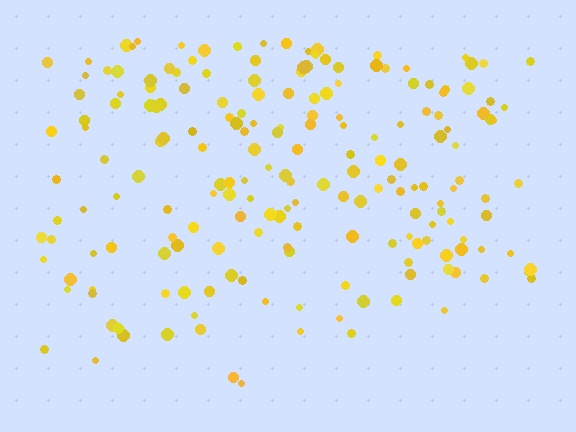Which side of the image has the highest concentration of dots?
The top.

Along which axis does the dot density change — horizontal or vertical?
Vertical.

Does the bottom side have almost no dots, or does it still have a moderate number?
Still a moderate number, just noticeably fewer than the top.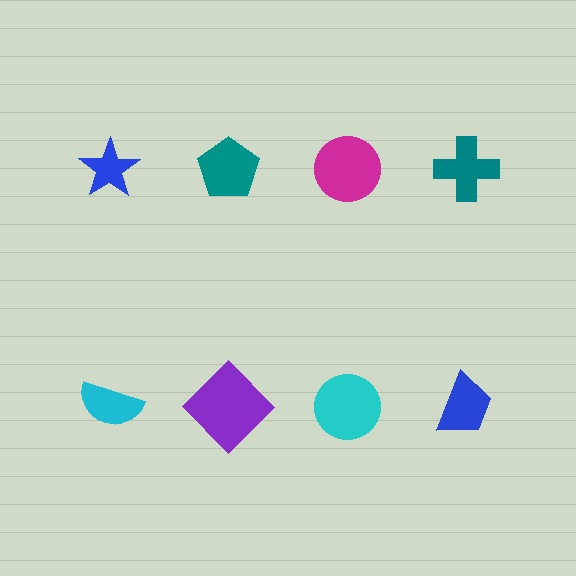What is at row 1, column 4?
A teal cross.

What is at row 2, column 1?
A cyan semicircle.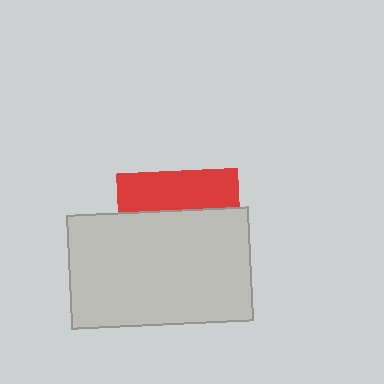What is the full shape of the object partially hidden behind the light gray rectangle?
The partially hidden object is a red square.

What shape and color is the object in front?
The object in front is a light gray rectangle.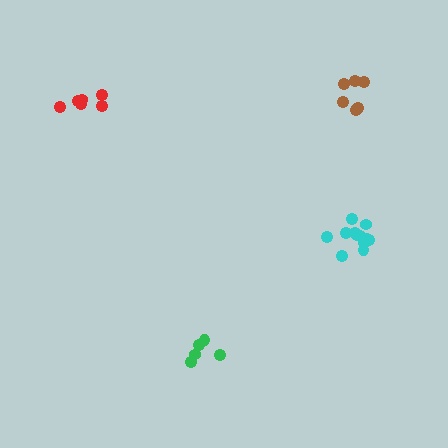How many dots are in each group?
Group 1: 6 dots, Group 2: 6 dots, Group 3: 6 dots, Group 4: 12 dots (30 total).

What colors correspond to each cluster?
The clusters are colored: green, brown, red, cyan.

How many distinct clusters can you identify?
There are 4 distinct clusters.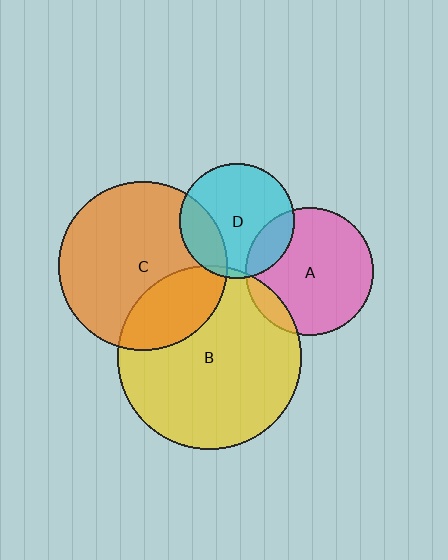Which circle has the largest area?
Circle B (yellow).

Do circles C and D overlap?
Yes.